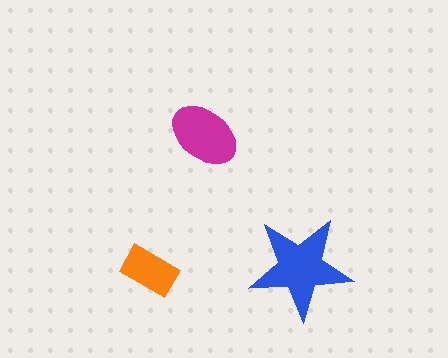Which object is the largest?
The blue star.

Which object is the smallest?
The orange rectangle.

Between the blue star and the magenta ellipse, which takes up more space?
The blue star.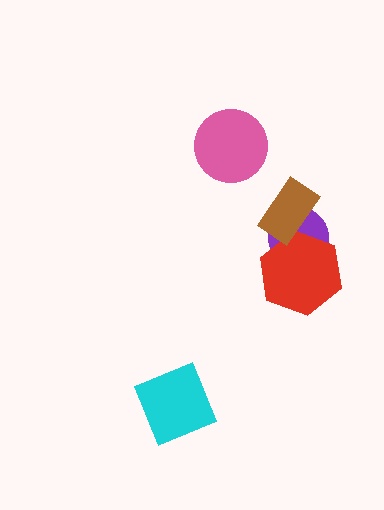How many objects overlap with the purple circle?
2 objects overlap with the purple circle.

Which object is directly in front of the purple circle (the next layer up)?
The red hexagon is directly in front of the purple circle.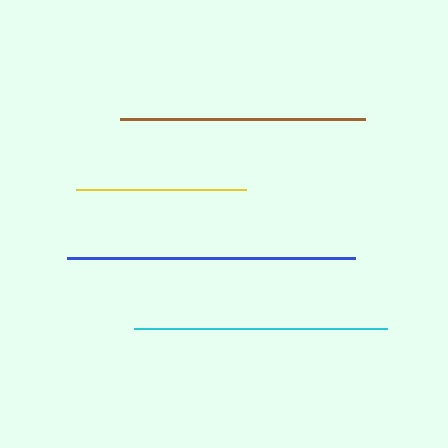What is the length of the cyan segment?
The cyan segment is approximately 253 pixels long.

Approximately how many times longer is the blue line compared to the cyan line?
The blue line is approximately 1.1 times the length of the cyan line.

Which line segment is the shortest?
The yellow line is the shortest at approximately 170 pixels.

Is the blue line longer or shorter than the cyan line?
The blue line is longer than the cyan line.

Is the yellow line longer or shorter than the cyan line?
The cyan line is longer than the yellow line.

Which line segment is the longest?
The blue line is the longest at approximately 288 pixels.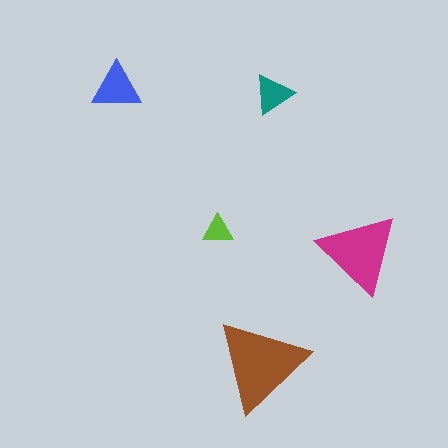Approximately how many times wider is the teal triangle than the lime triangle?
About 1.5 times wider.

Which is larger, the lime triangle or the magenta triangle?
The magenta one.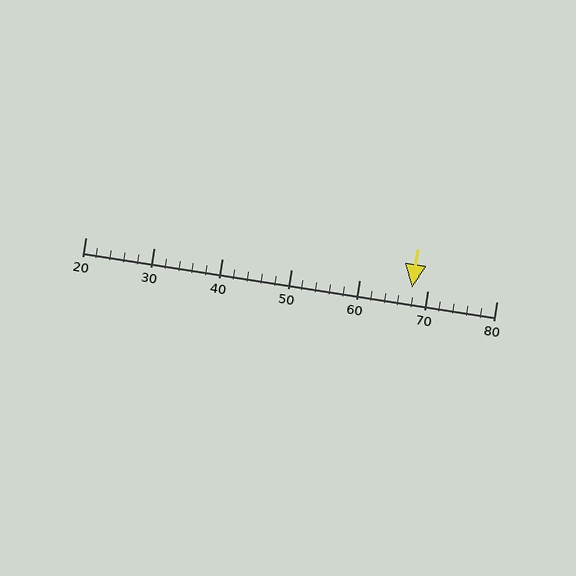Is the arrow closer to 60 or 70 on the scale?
The arrow is closer to 70.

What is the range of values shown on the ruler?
The ruler shows values from 20 to 80.